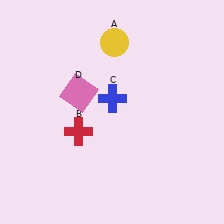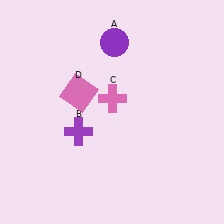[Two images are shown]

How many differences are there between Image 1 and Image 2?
There are 3 differences between the two images.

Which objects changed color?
A changed from yellow to purple. B changed from red to purple. C changed from blue to pink.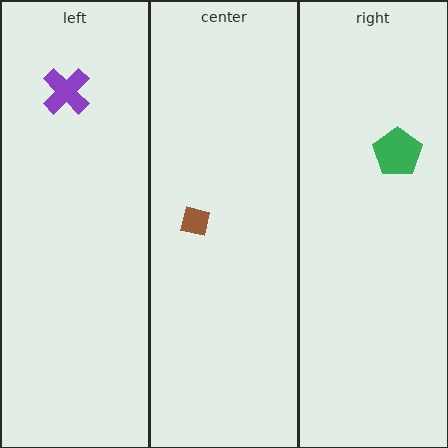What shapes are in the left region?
The purple cross.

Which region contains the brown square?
The center region.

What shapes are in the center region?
The brown square.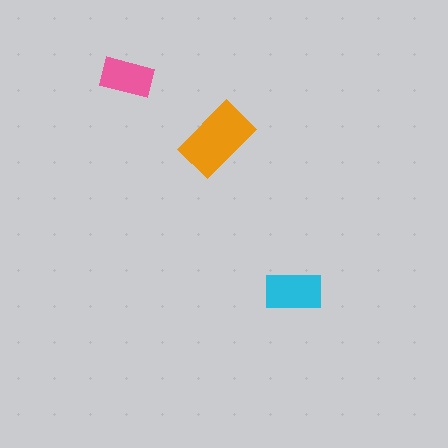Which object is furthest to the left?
The pink rectangle is leftmost.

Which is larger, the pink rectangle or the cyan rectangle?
The cyan one.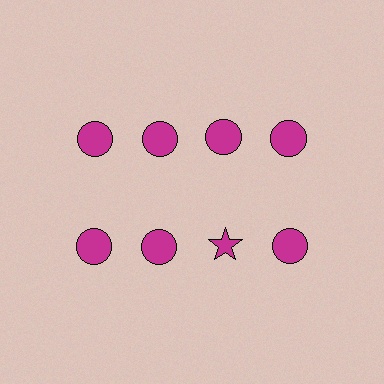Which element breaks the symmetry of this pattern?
The magenta star in the second row, center column breaks the symmetry. All other shapes are magenta circles.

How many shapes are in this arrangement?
There are 8 shapes arranged in a grid pattern.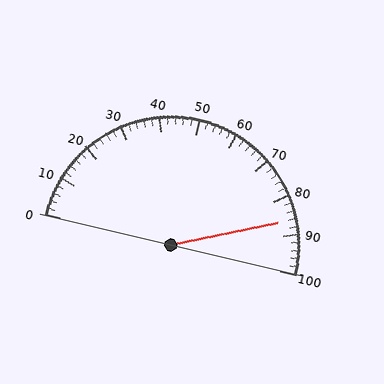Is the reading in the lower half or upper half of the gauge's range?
The reading is in the upper half of the range (0 to 100).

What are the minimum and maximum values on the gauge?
The gauge ranges from 0 to 100.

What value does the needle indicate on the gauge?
The needle indicates approximately 86.